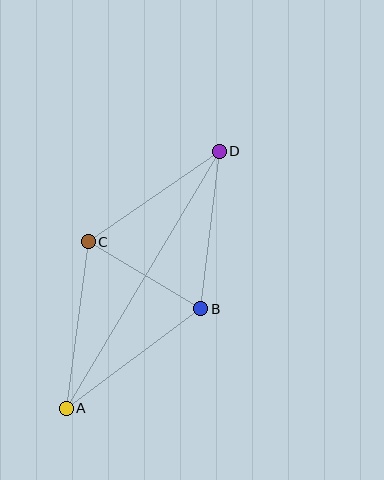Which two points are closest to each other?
Points B and C are closest to each other.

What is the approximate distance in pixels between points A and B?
The distance between A and B is approximately 167 pixels.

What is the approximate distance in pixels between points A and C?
The distance between A and C is approximately 168 pixels.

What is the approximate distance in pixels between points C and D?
The distance between C and D is approximately 160 pixels.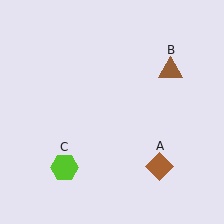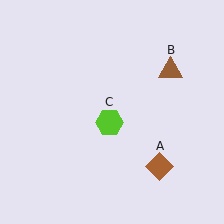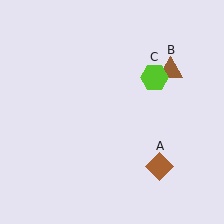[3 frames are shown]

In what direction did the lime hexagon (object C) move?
The lime hexagon (object C) moved up and to the right.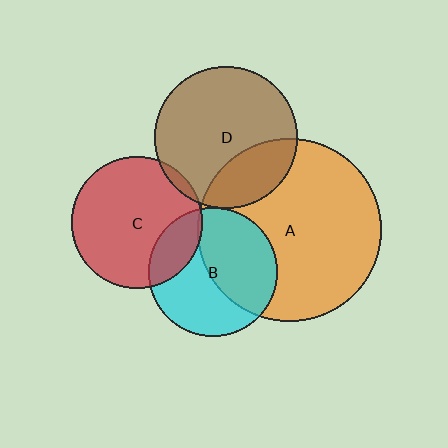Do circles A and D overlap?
Yes.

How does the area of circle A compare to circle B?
Approximately 2.0 times.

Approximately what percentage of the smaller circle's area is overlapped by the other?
Approximately 25%.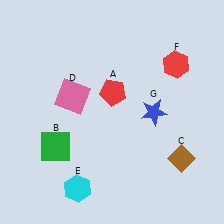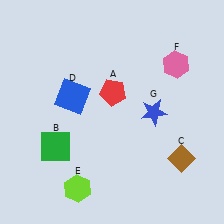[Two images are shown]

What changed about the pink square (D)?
In Image 1, D is pink. In Image 2, it changed to blue.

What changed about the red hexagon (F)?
In Image 1, F is red. In Image 2, it changed to pink.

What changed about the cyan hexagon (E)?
In Image 1, E is cyan. In Image 2, it changed to lime.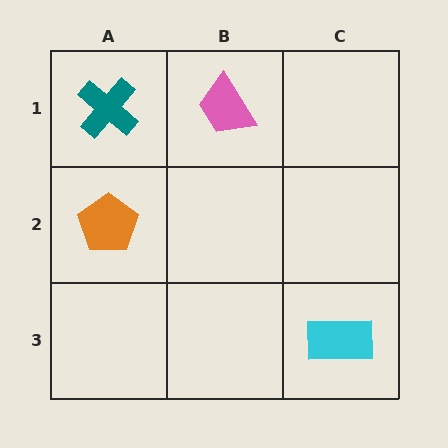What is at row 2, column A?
An orange pentagon.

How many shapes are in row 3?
1 shape.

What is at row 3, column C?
A cyan rectangle.